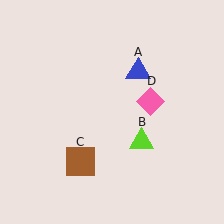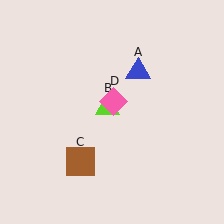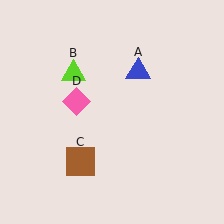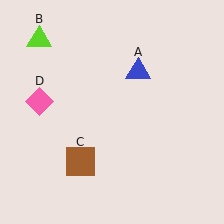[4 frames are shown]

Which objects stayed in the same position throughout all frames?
Blue triangle (object A) and brown square (object C) remained stationary.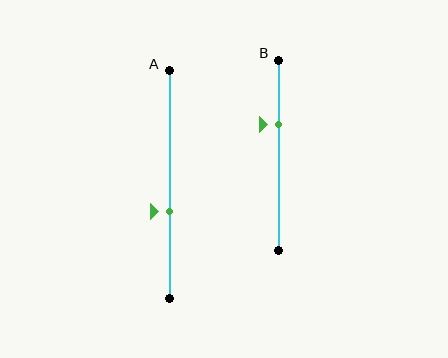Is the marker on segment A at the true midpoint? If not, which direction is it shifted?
No, the marker on segment A is shifted downward by about 12% of the segment length.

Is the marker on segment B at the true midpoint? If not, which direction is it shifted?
No, the marker on segment B is shifted upward by about 16% of the segment length.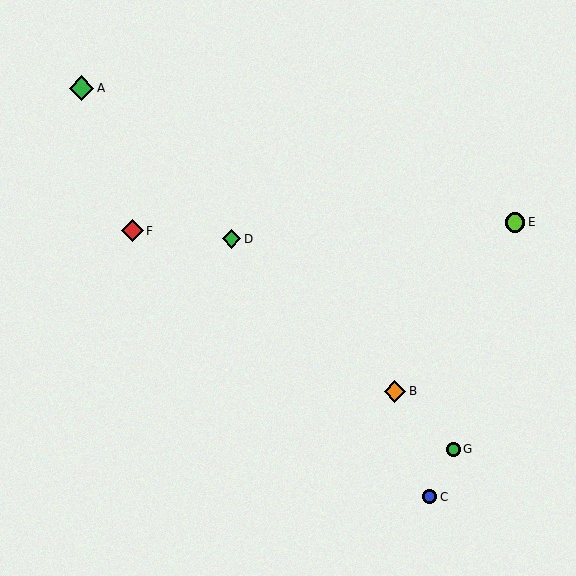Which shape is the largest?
The green diamond (labeled A) is the largest.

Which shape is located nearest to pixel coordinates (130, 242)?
The red diamond (labeled F) at (132, 231) is nearest to that location.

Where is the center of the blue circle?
The center of the blue circle is at (430, 497).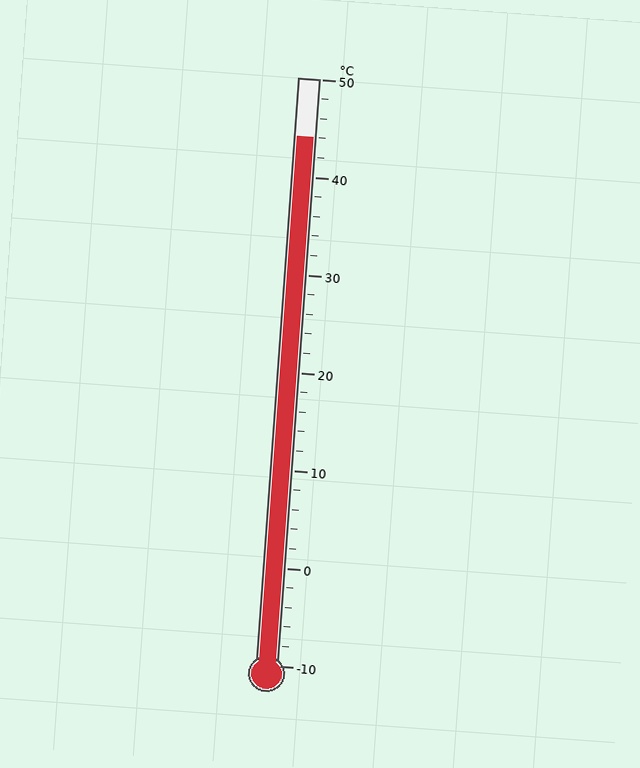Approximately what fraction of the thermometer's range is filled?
The thermometer is filled to approximately 90% of its range.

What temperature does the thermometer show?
The thermometer shows approximately 44°C.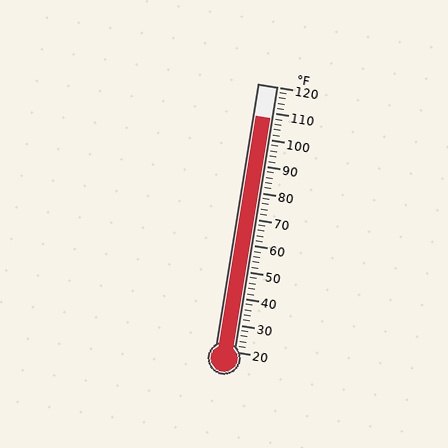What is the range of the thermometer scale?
The thermometer scale ranges from 20°F to 120°F.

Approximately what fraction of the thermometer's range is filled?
The thermometer is filled to approximately 90% of its range.